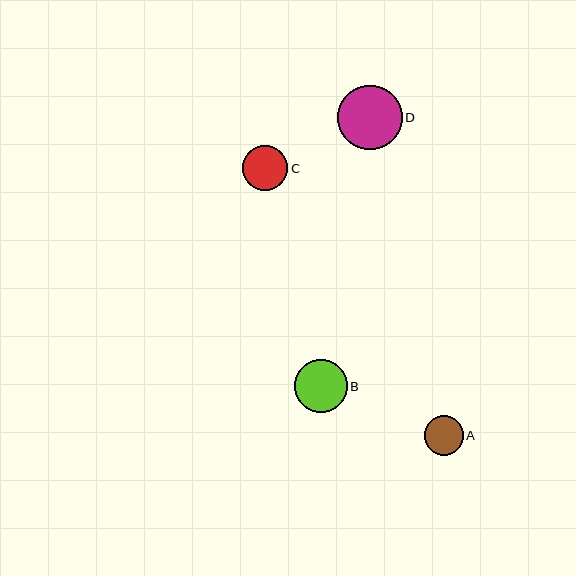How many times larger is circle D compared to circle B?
Circle D is approximately 1.2 times the size of circle B.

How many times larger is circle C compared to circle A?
Circle C is approximately 1.2 times the size of circle A.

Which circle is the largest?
Circle D is the largest with a size of approximately 64 pixels.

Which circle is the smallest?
Circle A is the smallest with a size of approximately 39 pixels.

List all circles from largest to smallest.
From largest to smallest: D, B, C, A.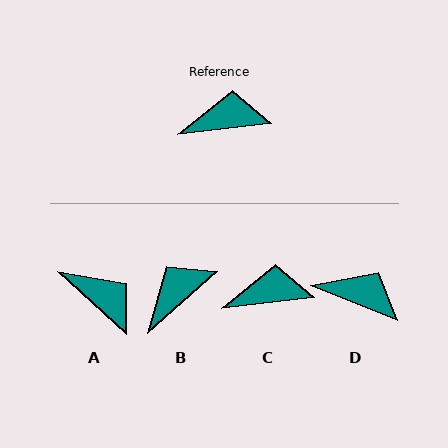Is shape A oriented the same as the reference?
No, it is off by about 49 degrees.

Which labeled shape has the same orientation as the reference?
C.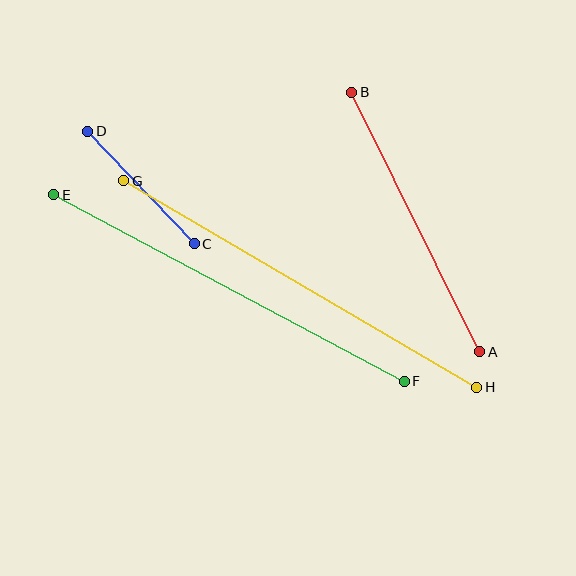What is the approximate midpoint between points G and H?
The midpoint is at approximately (300, 284) pixels.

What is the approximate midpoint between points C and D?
The midpoint is at approximately (141, 188) pixels.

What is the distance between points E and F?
The distance is approximately 397 pixels.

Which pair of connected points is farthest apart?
Points G and H are farthest apart.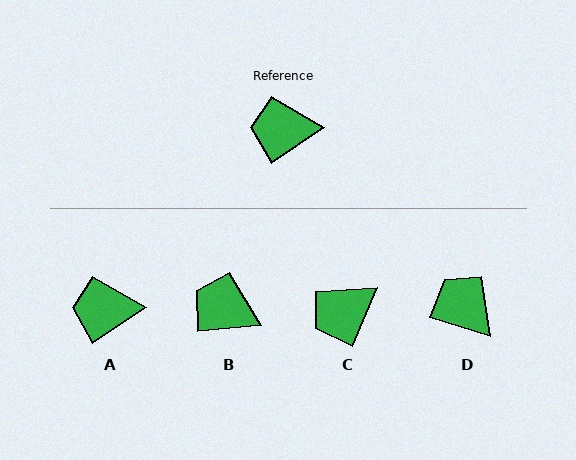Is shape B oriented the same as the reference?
No, it is off by about 29 degrees.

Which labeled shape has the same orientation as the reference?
A.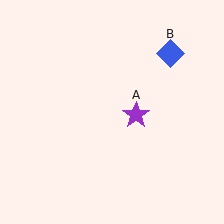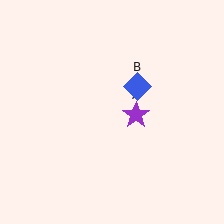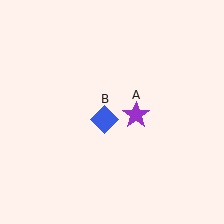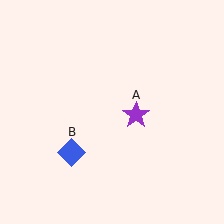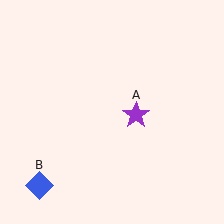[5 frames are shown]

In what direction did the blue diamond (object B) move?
The blue diamond (object B) moved down and to the left.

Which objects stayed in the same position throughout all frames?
Purple star (object A) remained stationary.